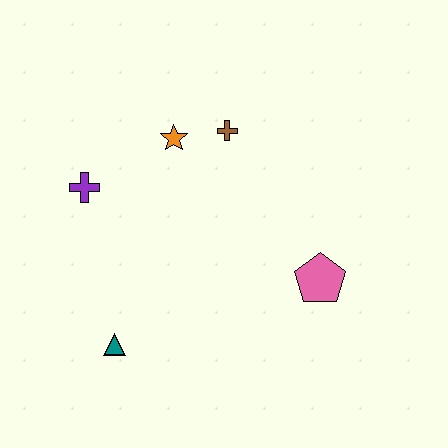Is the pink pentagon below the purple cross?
Yes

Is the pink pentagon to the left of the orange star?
No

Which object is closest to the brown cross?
The orange star is closest to the brown cross.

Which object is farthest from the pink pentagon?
The purple cross is farthest from the pink pentagon.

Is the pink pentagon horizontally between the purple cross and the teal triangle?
No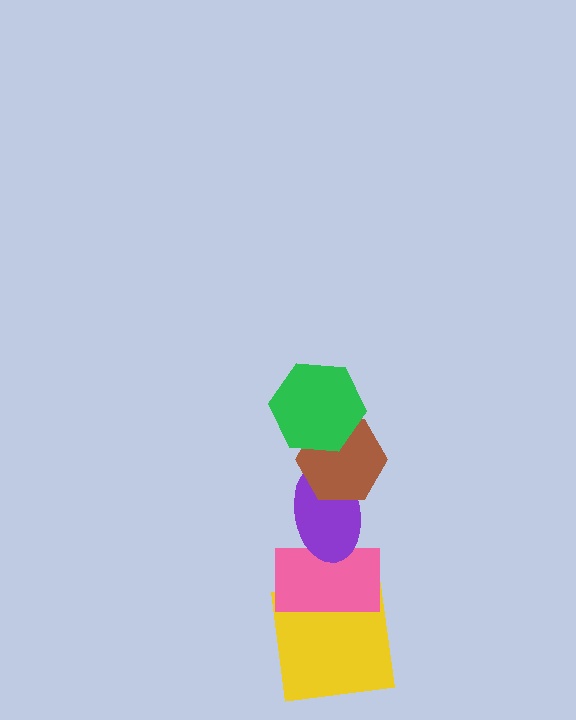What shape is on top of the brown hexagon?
The green hexagon is on top of the brown hexagon.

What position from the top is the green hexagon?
The green hexagon is 1st from the top.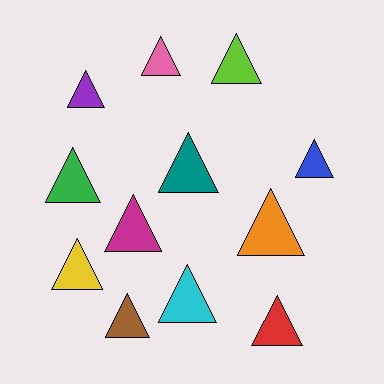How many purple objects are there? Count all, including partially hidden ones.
There is 1 purple object.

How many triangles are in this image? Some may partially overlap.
There are 12 triangles.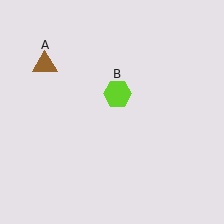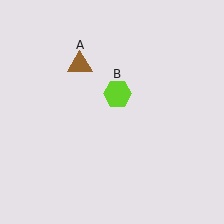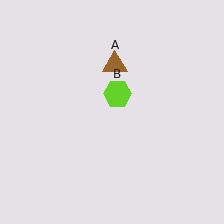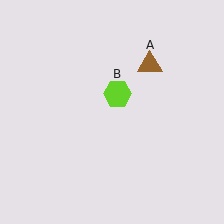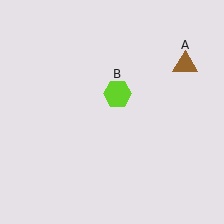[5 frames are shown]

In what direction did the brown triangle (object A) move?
The brown triangle (object A) moved right.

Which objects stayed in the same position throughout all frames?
Lime hexagon (object B) remained stationary.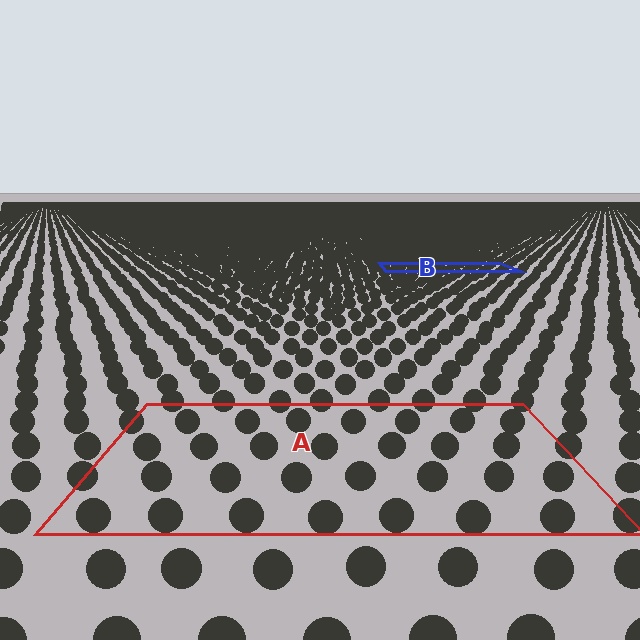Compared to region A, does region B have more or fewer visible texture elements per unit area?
Region B has more texture elements per unit area — they are packed more densely because it is farther away.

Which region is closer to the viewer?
Region A is closer. The texture elements there are larger and more spread out.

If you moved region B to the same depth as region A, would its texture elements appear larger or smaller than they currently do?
They would appear larger. At a closer depth, the same texture elements are projected at a bigger on-screen size.